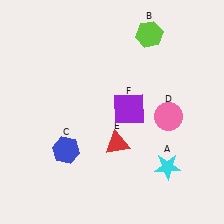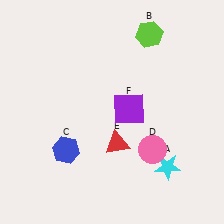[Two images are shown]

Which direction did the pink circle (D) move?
The pink circle (D) moved down.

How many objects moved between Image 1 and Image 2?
1 object moved between the two images.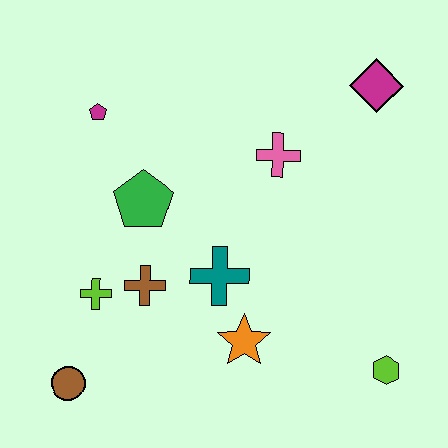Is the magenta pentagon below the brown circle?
No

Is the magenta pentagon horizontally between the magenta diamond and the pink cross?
No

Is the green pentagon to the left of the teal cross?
Yes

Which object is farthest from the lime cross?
The magenta diamond is farthest from the lime cross.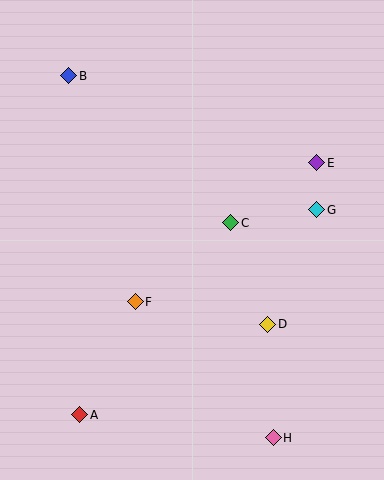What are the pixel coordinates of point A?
Point A is at (80, 415).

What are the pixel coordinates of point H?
Point H is at (273, 438).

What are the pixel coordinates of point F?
Point F is at (135, 302).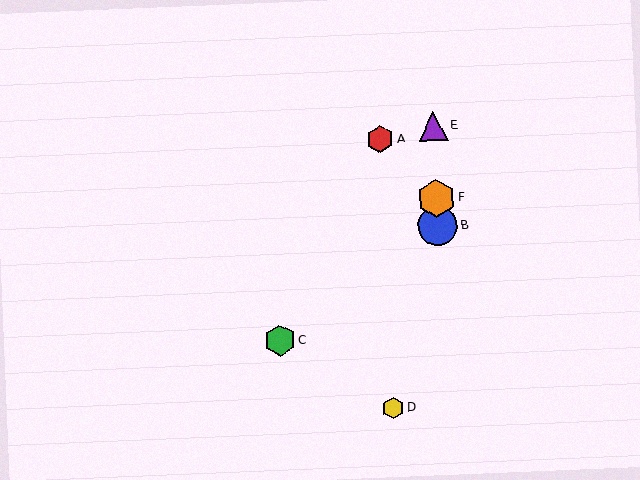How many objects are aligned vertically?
3 objects (B, E, F) are aligned vertically.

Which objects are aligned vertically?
Objects B, E, F are aligned vertically.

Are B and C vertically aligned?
No, B is at x≈437 and C is at x≈280.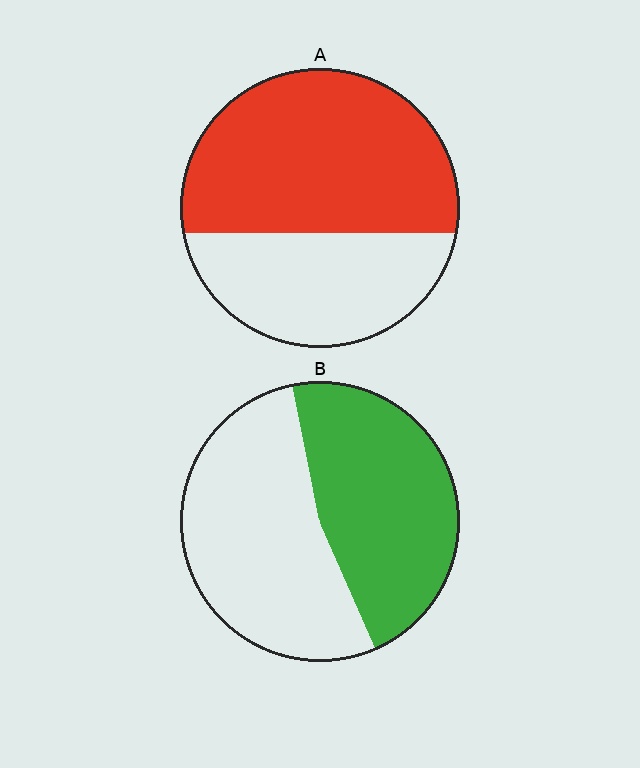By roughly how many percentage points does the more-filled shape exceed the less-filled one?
By roughly 15 percentage points (A over B).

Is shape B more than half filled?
Roughly half.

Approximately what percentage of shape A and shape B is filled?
A is approximately 60% and B is approximately 45%.